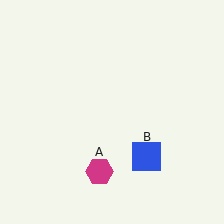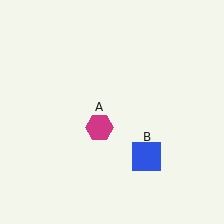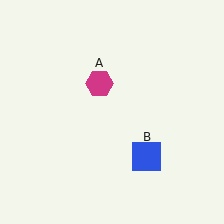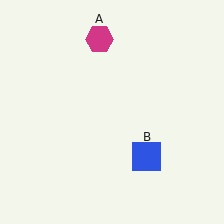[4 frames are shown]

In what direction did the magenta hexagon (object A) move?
The magenta hexagon (object A) moved up.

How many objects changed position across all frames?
1 object changed position: magenta hexagon (object A).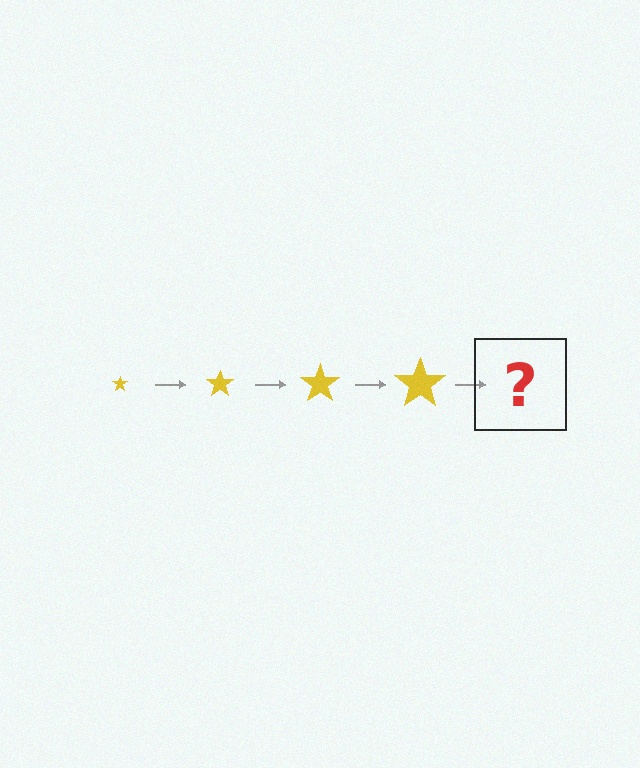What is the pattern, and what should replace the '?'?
The pattern is that the star gets progressively larger each step. The '?' should be a yellow star, larger than the previous one.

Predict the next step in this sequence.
The next step is a yellow star, larger than the previous one.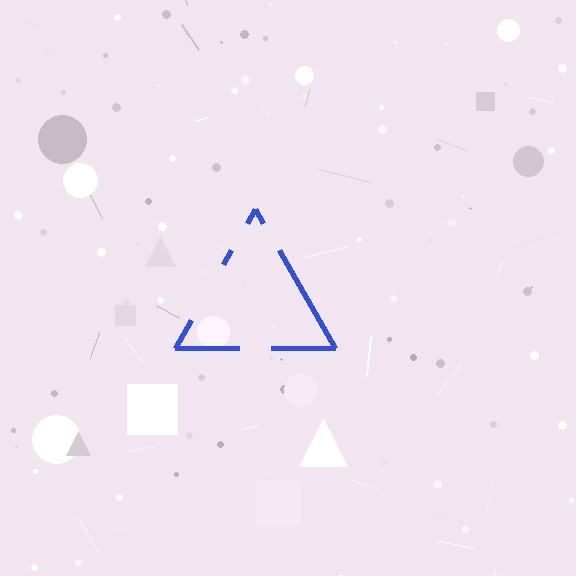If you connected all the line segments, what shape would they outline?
They would outline a triangle.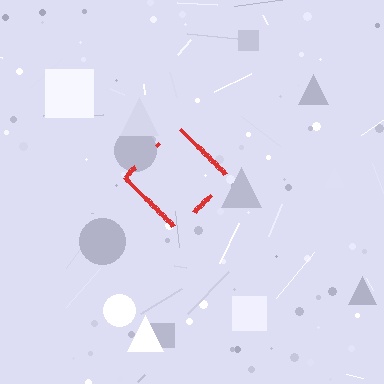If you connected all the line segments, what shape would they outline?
They would outline a diamond.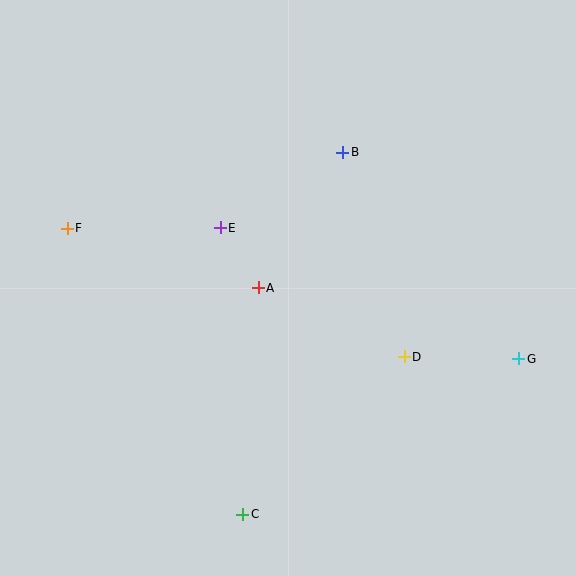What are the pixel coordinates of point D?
Point D is at (404, 357).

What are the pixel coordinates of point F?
Point F is at (67, 228).